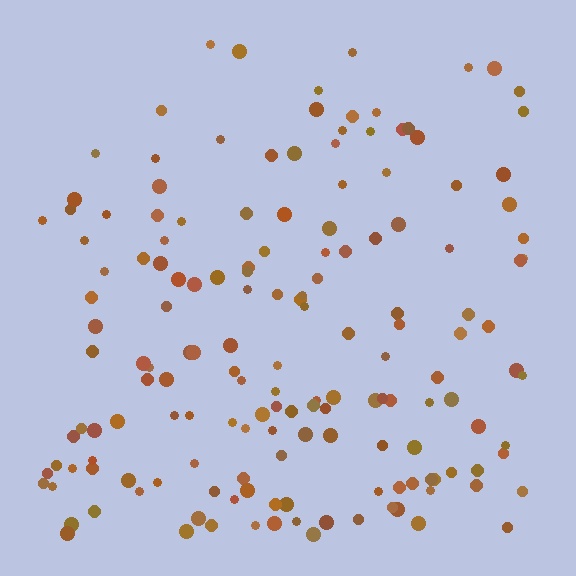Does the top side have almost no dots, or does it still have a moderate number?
Still a moderate number, just noticeably fewer than the bottom.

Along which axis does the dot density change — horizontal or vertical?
Vertical.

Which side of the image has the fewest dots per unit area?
The top.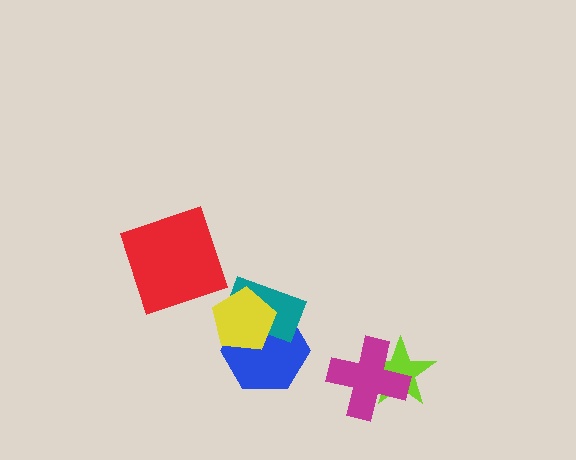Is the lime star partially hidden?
Yes, it is partially covered by another shape.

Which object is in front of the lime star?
The magenta cross is in front of the lime star.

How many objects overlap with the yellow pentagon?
2 objects overlap with the yellow pentagon.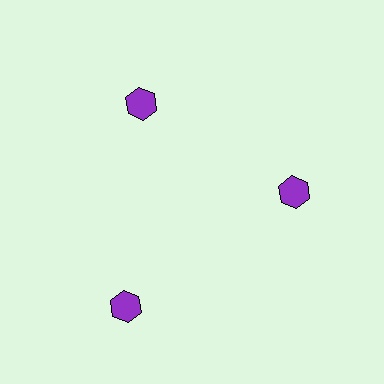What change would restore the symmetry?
The symmetry would be restored by moving it inward, back onto the ring so that all 3 hexagons sit at equal angles and equal distance from the center.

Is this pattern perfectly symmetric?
No. The 3 purple hexagons are arranged in a ring, but one element near the 7 o'clock position is pushed outward from the center, breaking the 3-fold rotational symmetry.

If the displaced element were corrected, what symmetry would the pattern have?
It would have 3-fold rotational symmetry — the pattern would map onto itself every 120 degrees.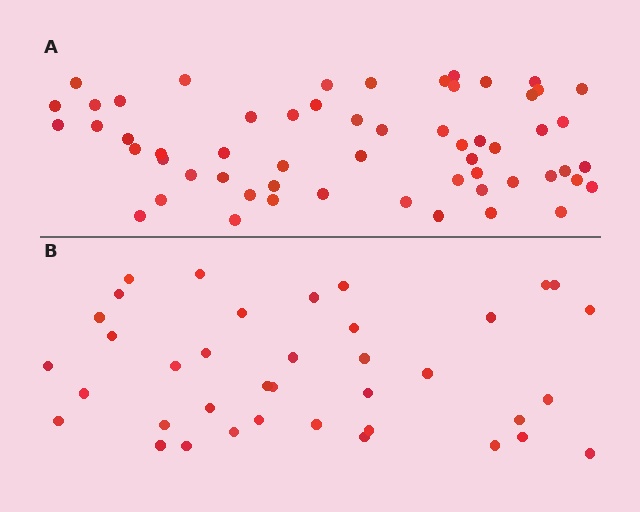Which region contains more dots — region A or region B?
Region A (the top region) has more dots.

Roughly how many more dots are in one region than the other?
Region A has approximately 20 more dots than region B.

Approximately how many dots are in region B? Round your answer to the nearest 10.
About 40 dots. (The exact count is 38, which rounds to 40.)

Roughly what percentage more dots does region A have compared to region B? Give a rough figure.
About 55% more.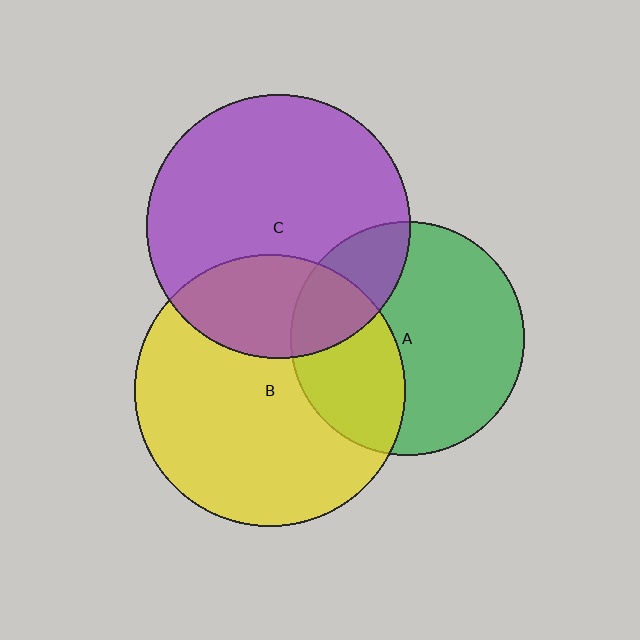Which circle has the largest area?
Circle B (yellow).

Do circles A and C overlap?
Yes.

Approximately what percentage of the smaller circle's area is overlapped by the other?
Approximately 25%.